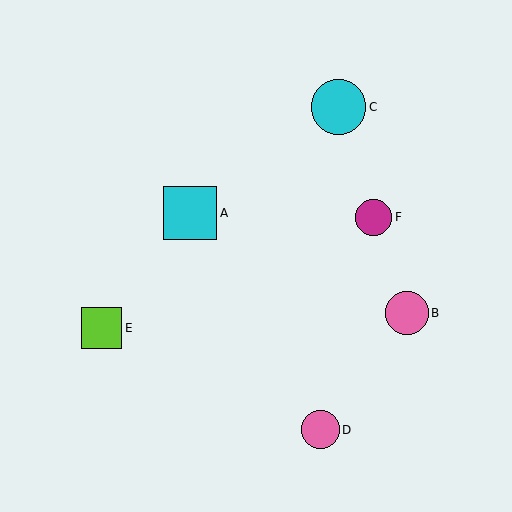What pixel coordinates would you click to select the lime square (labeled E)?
Click at (102, 328) to select the lime square E.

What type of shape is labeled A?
Shape A is a cyan square.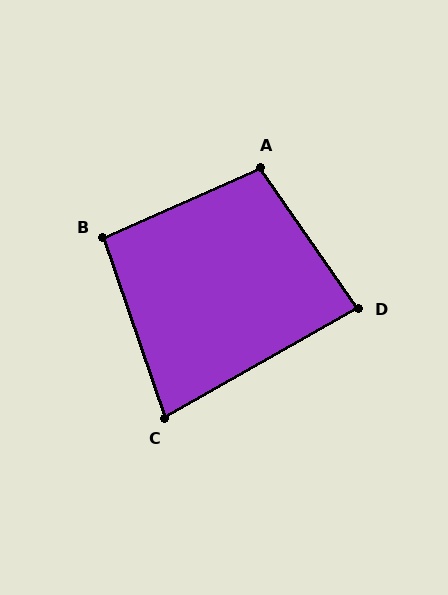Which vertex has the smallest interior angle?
C, at approximately 79 degrees.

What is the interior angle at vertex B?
Approximately 95 degrees (obtuse).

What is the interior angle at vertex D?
Approximately 85 degrees (acute).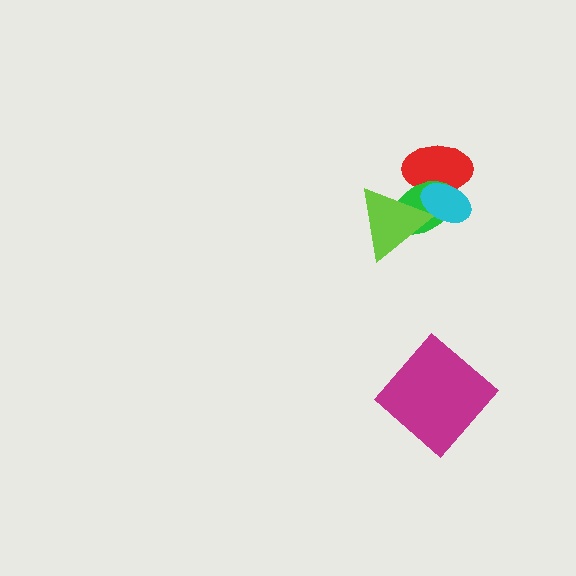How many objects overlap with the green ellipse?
3 objects overlap with the green ellipse.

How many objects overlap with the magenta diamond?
0 objects overlap with the magenta diamond.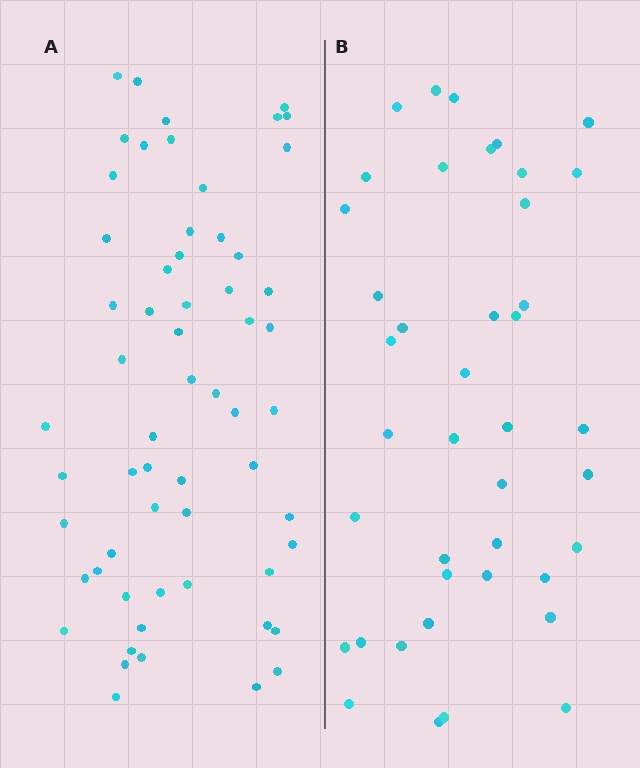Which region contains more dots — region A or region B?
Region A (the left region) has more dots.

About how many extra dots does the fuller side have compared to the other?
Region A has approximately 20 more dots than region B.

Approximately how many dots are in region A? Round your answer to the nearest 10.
About 60 dots.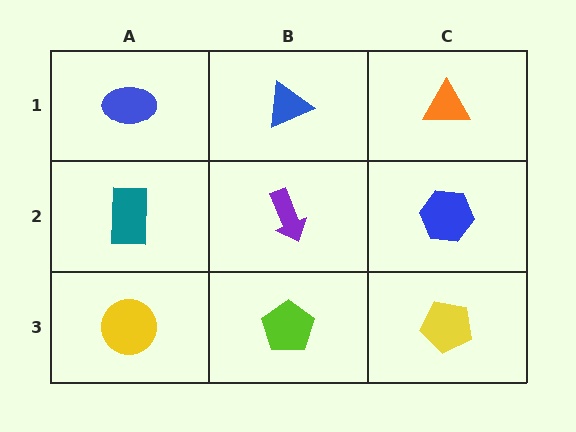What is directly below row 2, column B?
A lime pentagon.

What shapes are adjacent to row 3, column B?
A purple arrow (row 2, column B), a yellow circle (row 3, column A), a yellow pentagon (row 3, column C).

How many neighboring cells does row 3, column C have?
2.